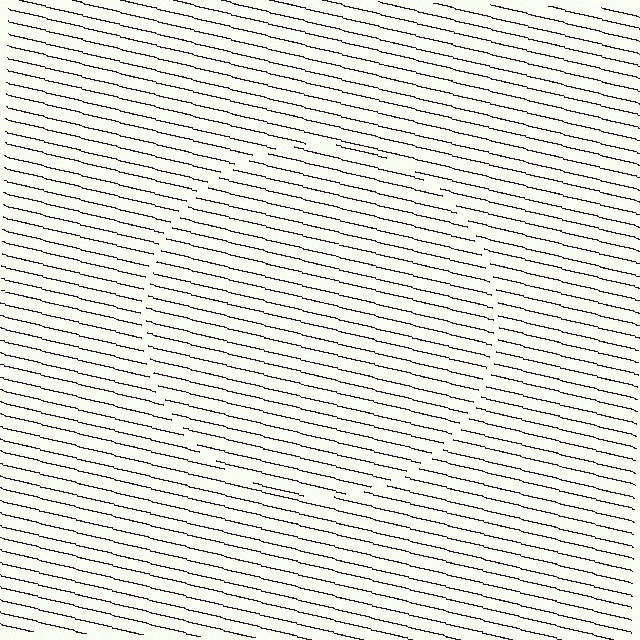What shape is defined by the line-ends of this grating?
An illusory circle. The interior of the shape contains the same grating, shifted by half a period — the contour is defined by the phase discontinuity where line-ends from the inner and outer gratings abut.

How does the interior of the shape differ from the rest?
The interior of the shape contains the same grating, shifted by half a period — the contour is defined by the phase discontinuity where line-ends from the inner and outer gratings abut.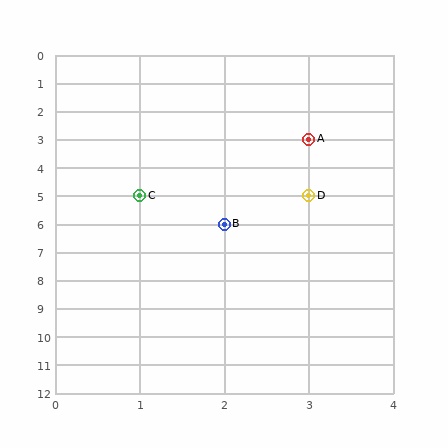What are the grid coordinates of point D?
Point D is at grid coordinates (3, 5).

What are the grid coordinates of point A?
Point A is at grid coordinates (3, 3).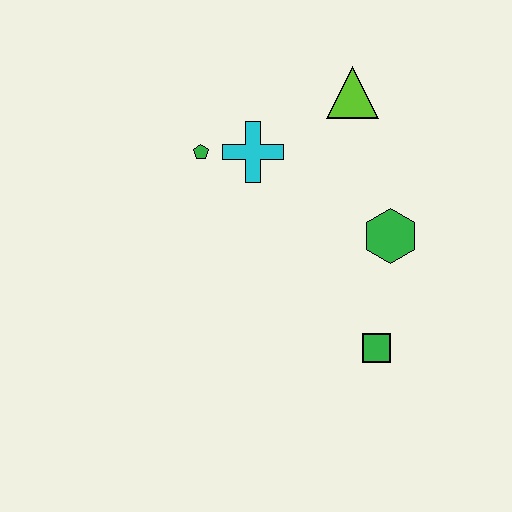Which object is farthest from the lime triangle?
The green square is farthest from the lime triangle.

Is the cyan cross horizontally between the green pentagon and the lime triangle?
Yes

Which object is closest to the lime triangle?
The cyan cross is closest to the lime triangle.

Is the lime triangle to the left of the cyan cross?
No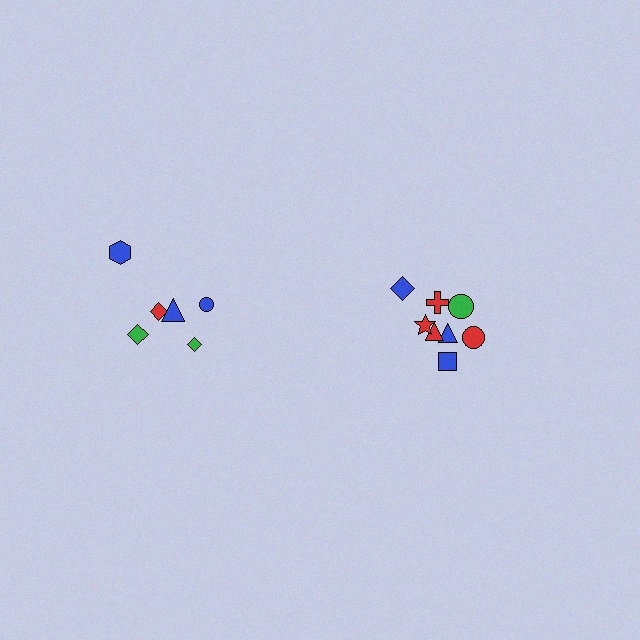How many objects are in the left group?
There are 6 objects.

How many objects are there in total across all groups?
There are 14 objects.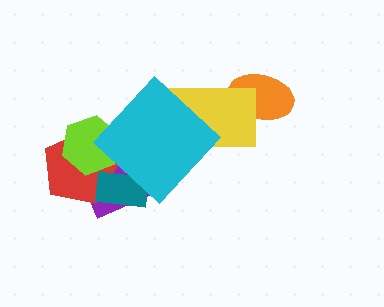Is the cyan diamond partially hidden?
No, no other shape covers it.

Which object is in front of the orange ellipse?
The yellow rectangle is in front of the orange ellipse.